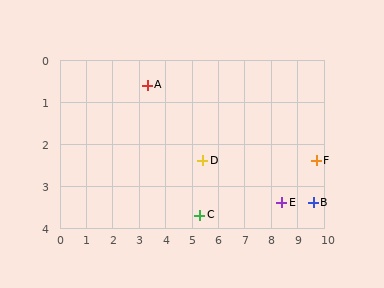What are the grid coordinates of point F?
Point F is at approximately (9.7, 2.4).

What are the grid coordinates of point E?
Point E is at approximately (8.4, 3.4).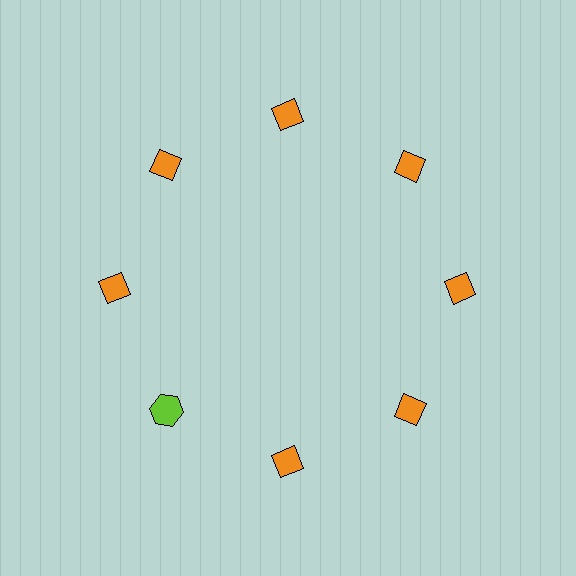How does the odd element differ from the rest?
It differs in both color (lime instead of orange) and shape (hexagon instead of diamond).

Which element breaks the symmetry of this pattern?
The lime hexagon at roughly the 8 o'clock position breaks the symmetry. All other shapes are orange diamonds.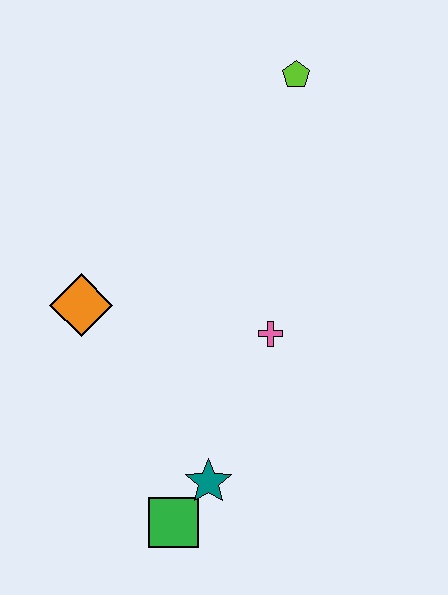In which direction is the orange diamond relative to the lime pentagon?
The orange diamond is below the lime pentagon.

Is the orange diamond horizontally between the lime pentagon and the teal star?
No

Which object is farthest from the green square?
The lime pentagon is farthest from the green square.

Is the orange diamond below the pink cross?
No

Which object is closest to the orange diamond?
The pink cross is closest to the orange diamond.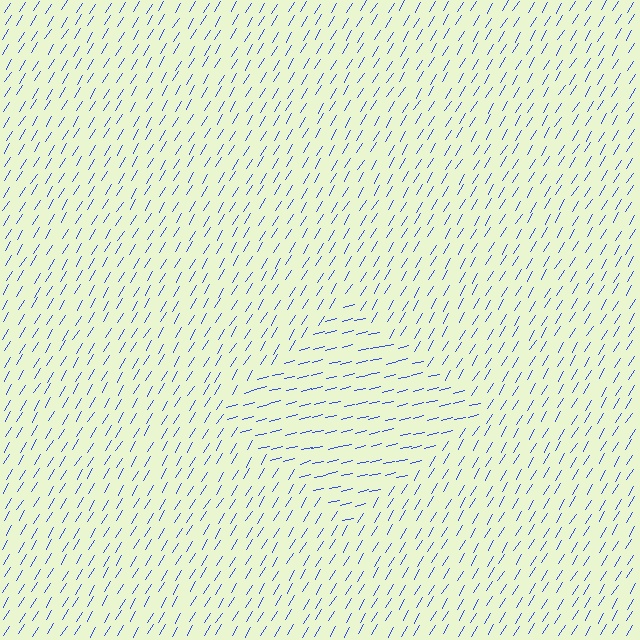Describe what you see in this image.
The image is filled with small blue line segments. A diamond region in the image has lines oriented differently from the surrounding lines, creating a visible texture boundary.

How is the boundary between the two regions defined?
The boundary is defined purely by a change in line orientation (approximately 45 degrees difference). All lines are the same color and thickness.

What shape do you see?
I see a diamond.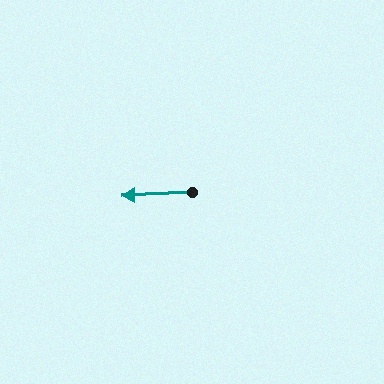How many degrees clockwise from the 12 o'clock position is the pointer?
Approximately 267 degrees.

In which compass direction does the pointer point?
West.